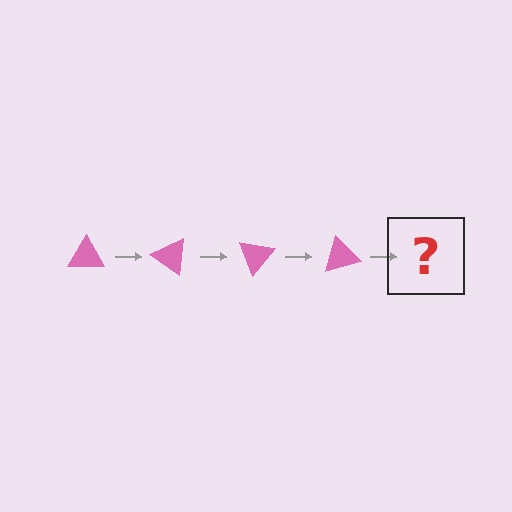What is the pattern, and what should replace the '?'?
The pattern is that the triangle rotates 35 degrees each step. The '?' should be a pink triangle rotated 140 degrees.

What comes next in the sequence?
The next element should be a pink triangle rotated 140 degrees.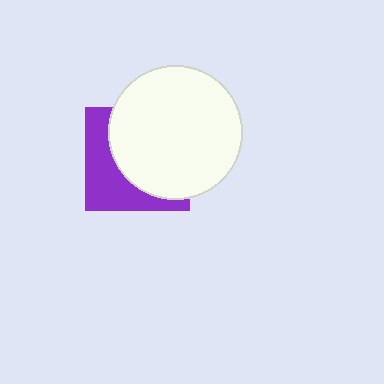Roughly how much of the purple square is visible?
A small part of it is visible (roughly 40%).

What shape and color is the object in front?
The object in front is a white circle.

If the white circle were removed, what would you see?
You would see the complete purple square.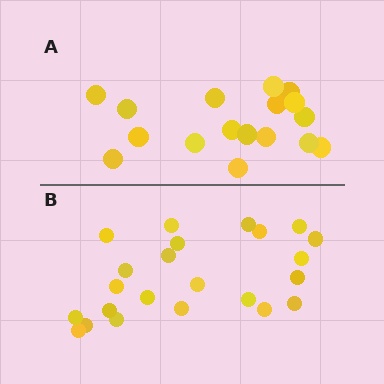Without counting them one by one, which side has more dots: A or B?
Region B (the bottom region) has more dots.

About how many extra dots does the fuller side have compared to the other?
Region B has about 6 more dots than region A.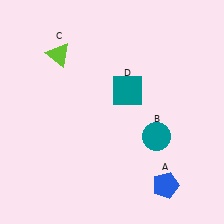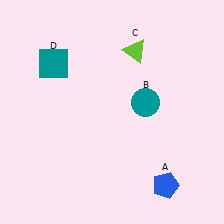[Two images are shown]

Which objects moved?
The objects that moved are: the teal circle (B), the lime triangle (C), the teal square (D).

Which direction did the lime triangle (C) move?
The lime triangle (C) moved right.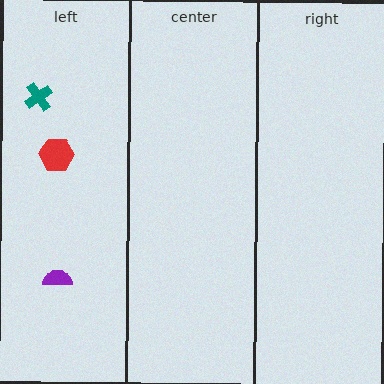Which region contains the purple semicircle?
The left region.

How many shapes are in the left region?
3.